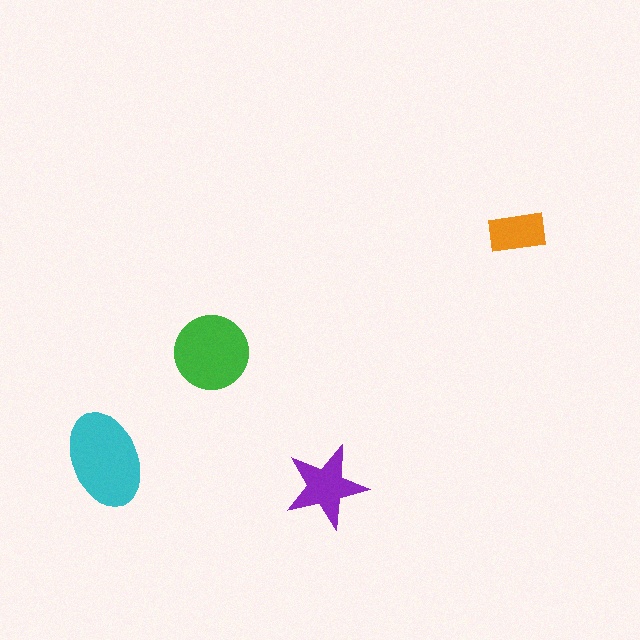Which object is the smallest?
The orange rectangle.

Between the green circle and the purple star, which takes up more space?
The green circle.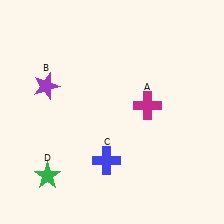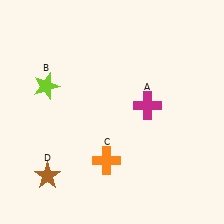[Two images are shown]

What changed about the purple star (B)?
In Image 1, B is purple. In Image 2, it changed to lime.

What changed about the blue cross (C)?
In Image 1, C is blue. In Image 2, it changed to orange.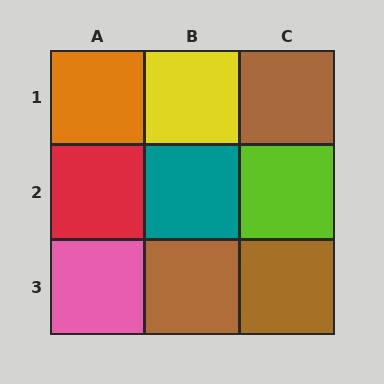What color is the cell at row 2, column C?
Lime.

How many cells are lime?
1 cell is lime.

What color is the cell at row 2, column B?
Teal.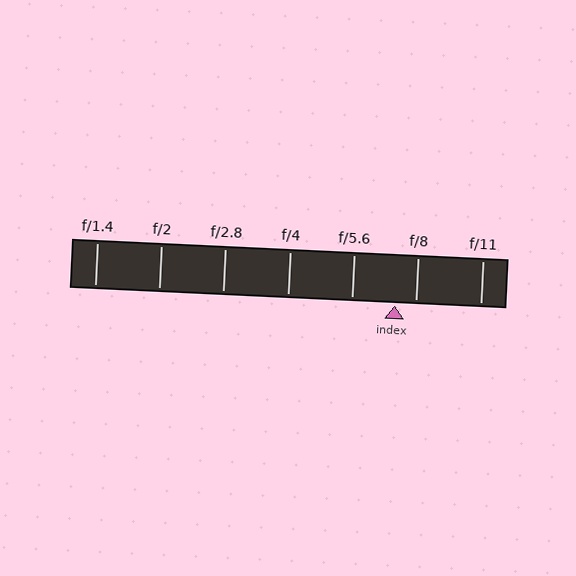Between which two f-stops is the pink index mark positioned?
The index mark is between f/5.6 and f/8.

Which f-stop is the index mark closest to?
The index mark is closest to f/8.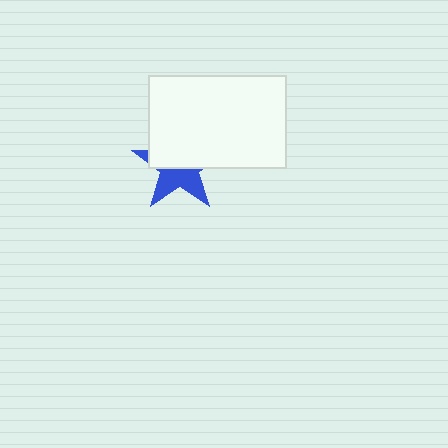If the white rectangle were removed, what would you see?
You would see the complete blue star.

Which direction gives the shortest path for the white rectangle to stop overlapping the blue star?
Moving up gives the shortest separation.